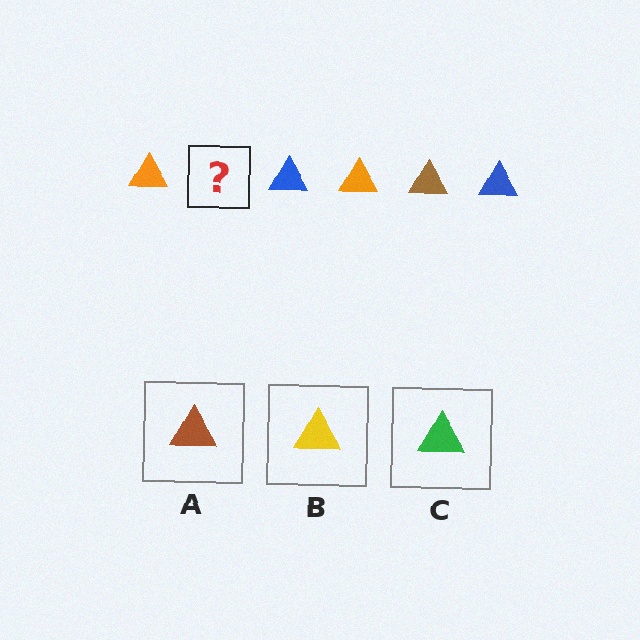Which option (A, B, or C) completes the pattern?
A.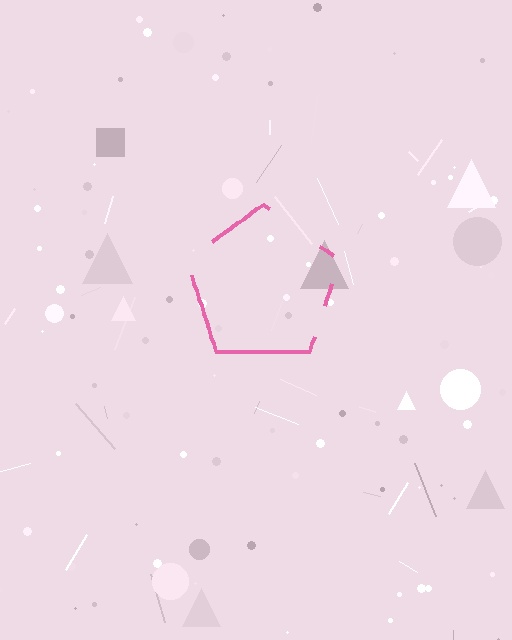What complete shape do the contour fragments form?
The contour fragments form a pentagon.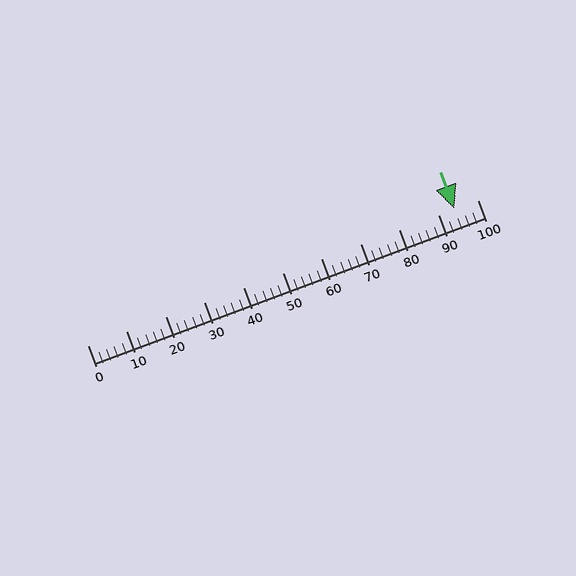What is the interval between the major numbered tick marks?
The major tick marks are spaced 10 units apart.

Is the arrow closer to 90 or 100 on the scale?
The arrow is closer to 90.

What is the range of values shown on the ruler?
The ruler shows values from 0 to 100.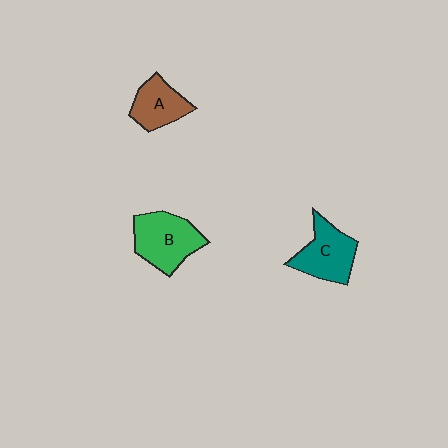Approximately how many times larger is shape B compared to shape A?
Approximately 1.4 times.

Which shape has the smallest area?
Shape A (brown).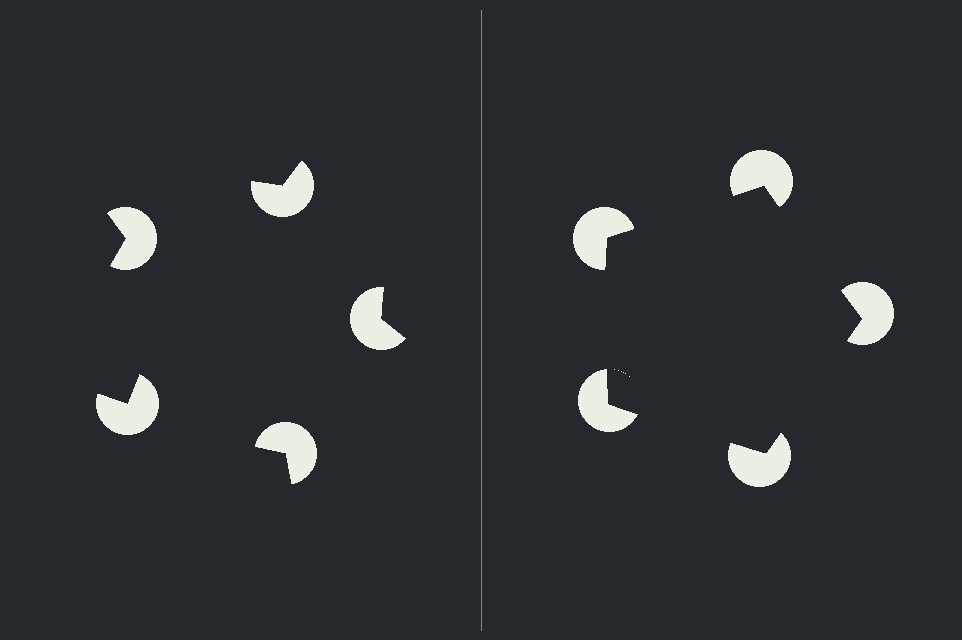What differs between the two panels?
The pac-man discs are positioned identically on both sides; only the wedge orientations differ. On the right they align to a pentagon; on the left they are misaligned.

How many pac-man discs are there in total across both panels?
10 — 5 on each side.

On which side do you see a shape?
An illusory pentagon appears on the right side. On the left side the wedge cuts are rotated, so no coherent shape forms.